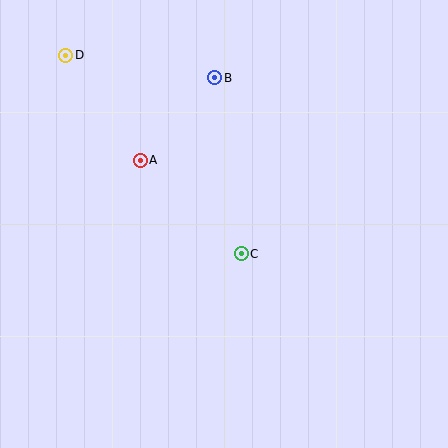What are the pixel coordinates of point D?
Point D is at (66, 55).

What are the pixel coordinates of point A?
Point A is at (140, 160).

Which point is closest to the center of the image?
Point C at (241, 254) is closest to the center.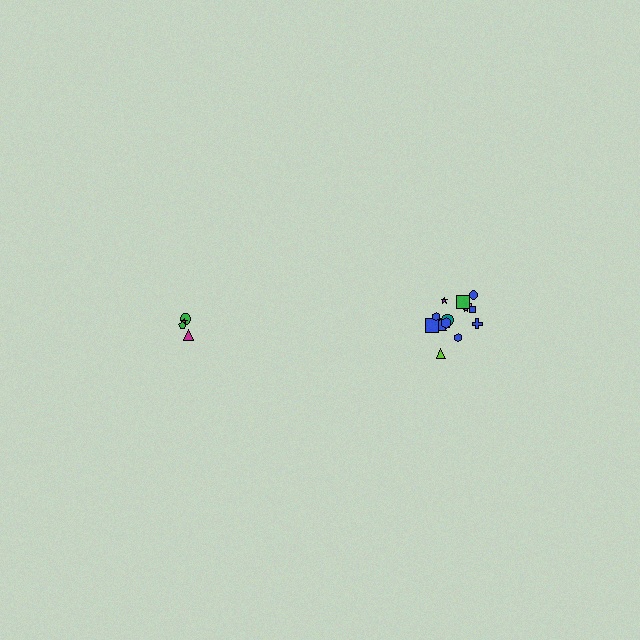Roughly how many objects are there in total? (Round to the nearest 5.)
Roughly 20 objects in total.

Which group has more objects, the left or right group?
The right group.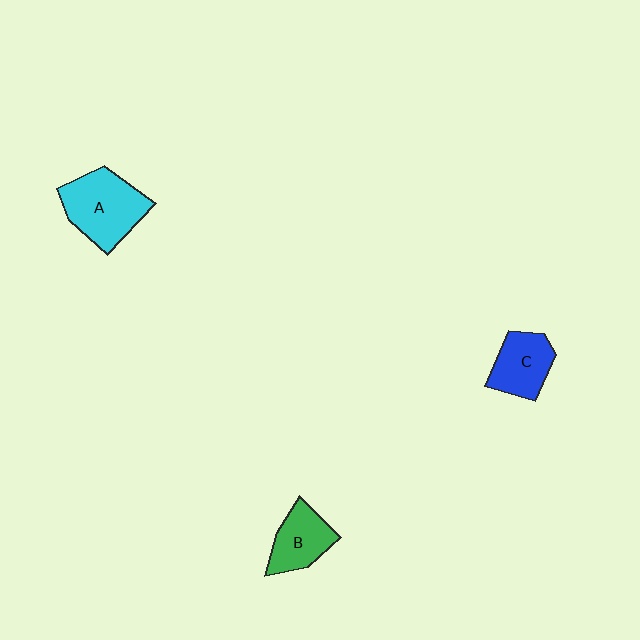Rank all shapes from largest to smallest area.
From largest to smallest: A (cyan), C (blue), B (green).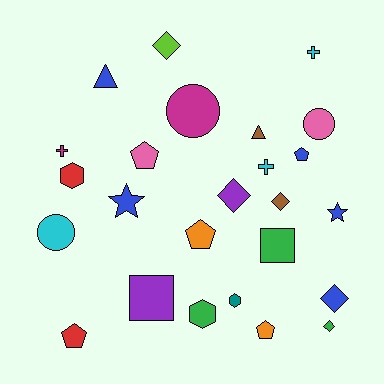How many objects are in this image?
There are 25 objects.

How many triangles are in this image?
There are 2 triangles.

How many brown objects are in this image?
There are 2 brown objects.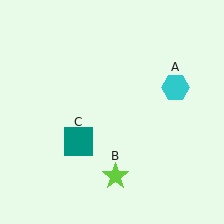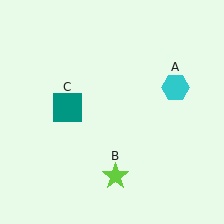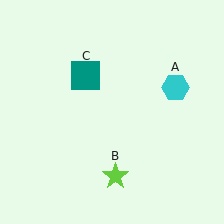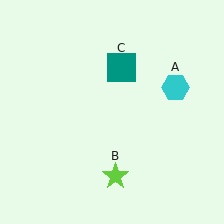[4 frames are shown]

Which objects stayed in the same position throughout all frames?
Cyan hexagon (object A) and lime star (object B) remained stationary.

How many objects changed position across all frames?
1 object changed position: teal square (object C).